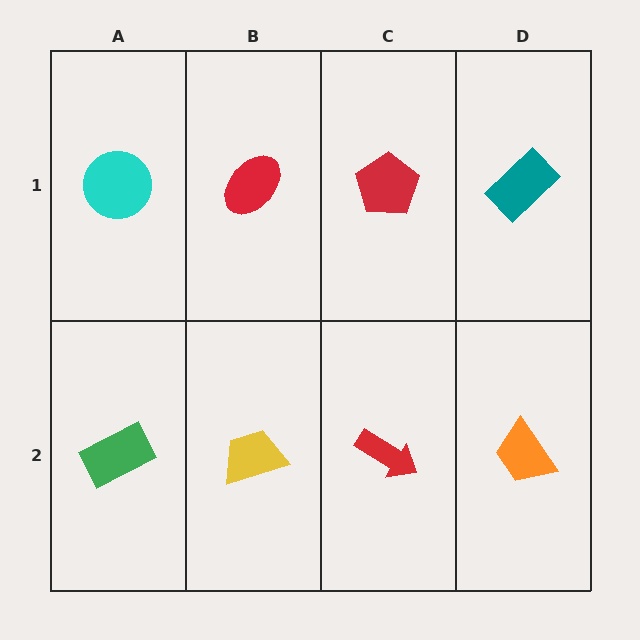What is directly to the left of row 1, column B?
A cyan circle.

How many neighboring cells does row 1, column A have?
2.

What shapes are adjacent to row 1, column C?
A red arrow (row 2, column C), a red ellipse (row 1, column B), a teal rectangle (row 1, column D).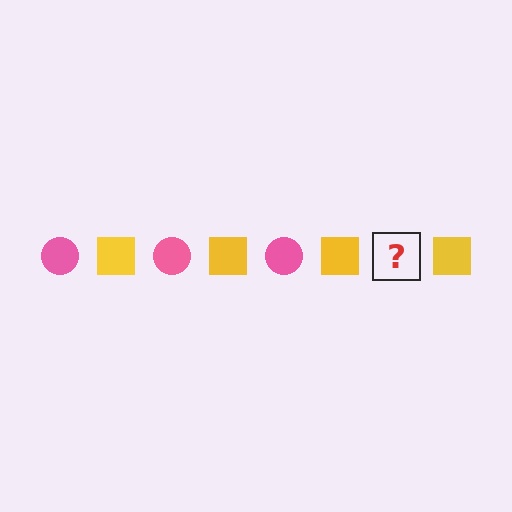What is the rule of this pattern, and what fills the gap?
The rule is that the pattern alternates between pink circle and yellow square. The gap should be filled with a pink circle.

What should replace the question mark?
The question mark should be replaced with a pink circle.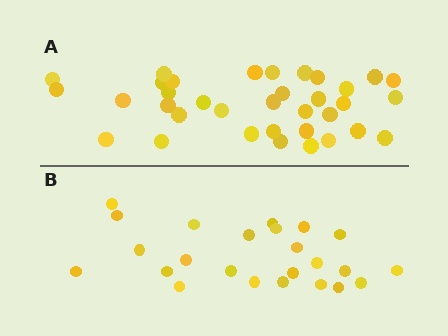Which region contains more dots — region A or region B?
Region A (the top region) has more dots.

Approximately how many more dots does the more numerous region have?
Region A has roughly 12 or so more dots than region B.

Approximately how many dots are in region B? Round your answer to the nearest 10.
About 20 dots. (The exact count is 24, which rounds to 20.)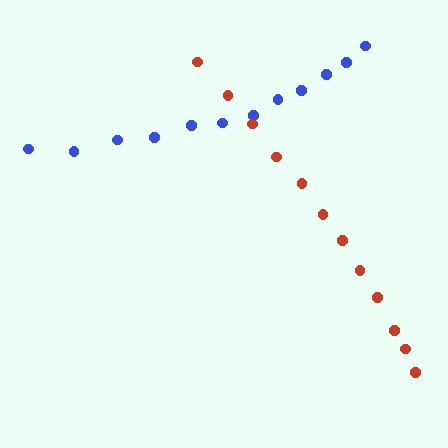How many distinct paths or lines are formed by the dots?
There are 2 distinct paths.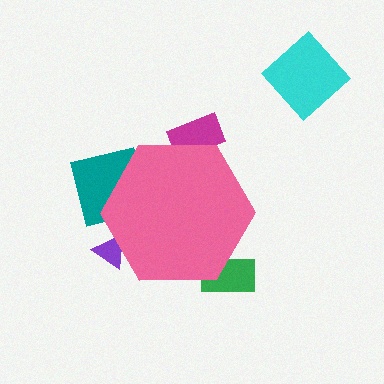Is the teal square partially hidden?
Yes, the teal square is partially hidden behind the pink hexagon.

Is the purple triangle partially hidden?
Yes, the purple triangle is partially hidden behind the pink hexagon.